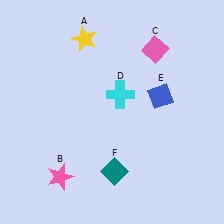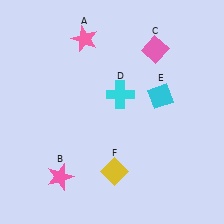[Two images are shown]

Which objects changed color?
A changed from yellow to pink. E changed from blue to cyan. F changed from teal to yellow.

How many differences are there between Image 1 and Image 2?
There are 3 differences between the two images.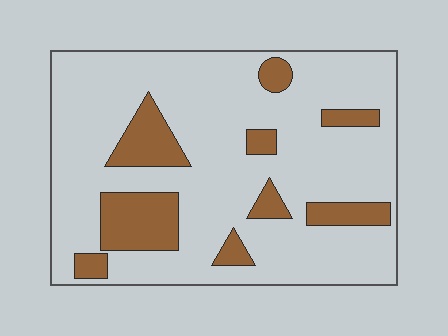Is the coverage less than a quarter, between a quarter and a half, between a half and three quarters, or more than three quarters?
Less than a quarter.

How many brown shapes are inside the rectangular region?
9.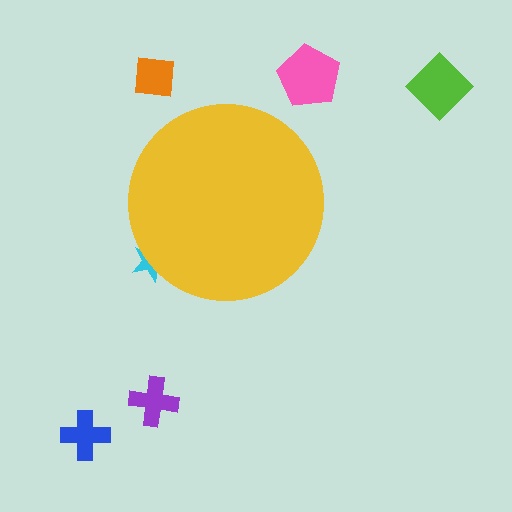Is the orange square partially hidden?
No, the orange square is fully visible.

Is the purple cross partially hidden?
No, the purple cross is fully visible.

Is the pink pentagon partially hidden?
No, the pink pentagon is fully visible.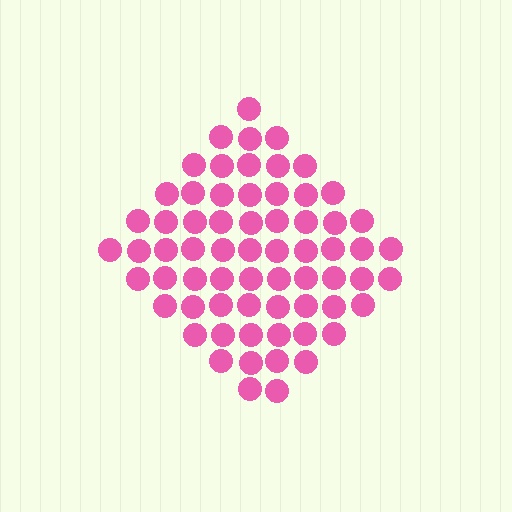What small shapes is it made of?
It is made of small circles.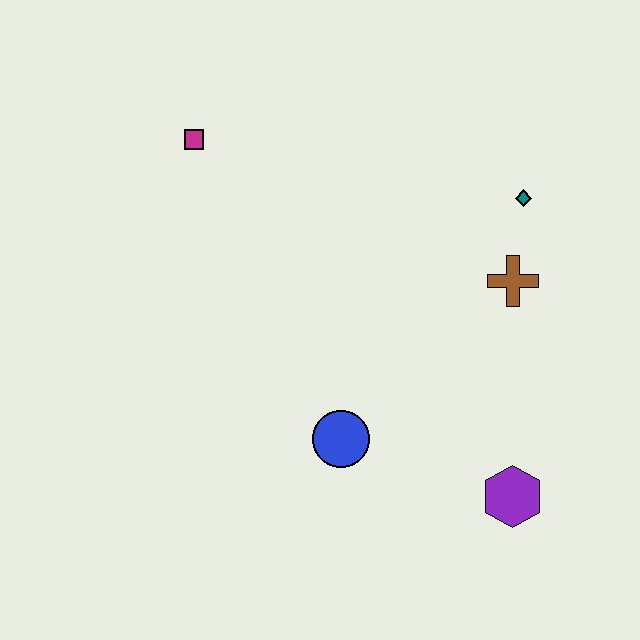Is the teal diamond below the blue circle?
No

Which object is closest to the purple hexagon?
The blue circle is closest to the purple hexagon.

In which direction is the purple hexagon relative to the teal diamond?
The purple hexagon is below the teal diamond.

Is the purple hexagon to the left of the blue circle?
No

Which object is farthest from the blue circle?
The magenta square is farthest from the blue circle.